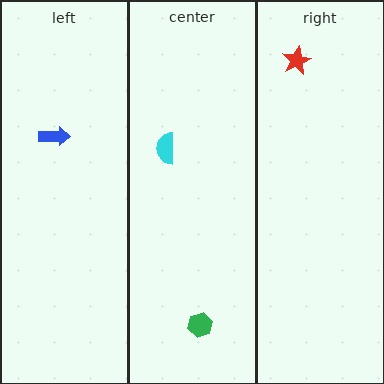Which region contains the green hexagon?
The center region.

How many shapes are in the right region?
1.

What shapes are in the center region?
The green hexagon, the cyan semicircle.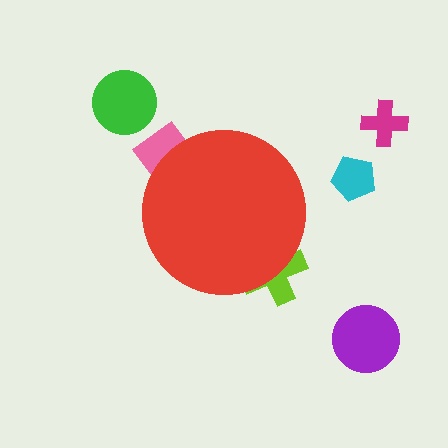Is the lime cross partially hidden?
Yes, the lime cross is partially hidden behind the red circle.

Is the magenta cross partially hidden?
No, the magenta cross is fully visible.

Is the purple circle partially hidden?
No, the purple circle is fully visible.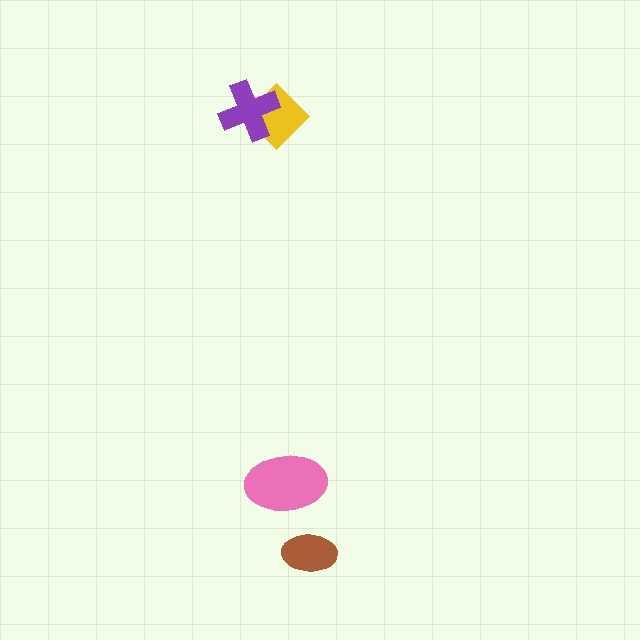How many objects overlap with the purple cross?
1 object overlaps with the purple cross.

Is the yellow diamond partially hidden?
Yes, it is partially covered by another shape.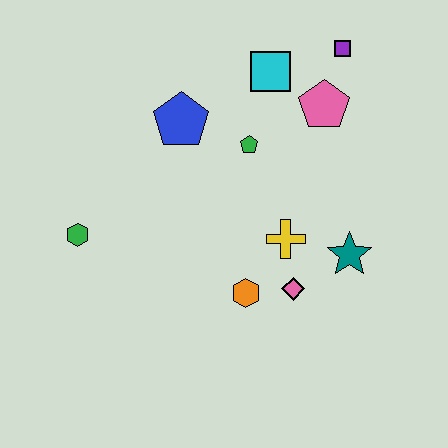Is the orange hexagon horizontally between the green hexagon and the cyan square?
Yes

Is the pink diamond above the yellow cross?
No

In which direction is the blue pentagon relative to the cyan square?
The blue pentagon is to the left of the cyan square.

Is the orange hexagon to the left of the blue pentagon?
No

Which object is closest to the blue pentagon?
The green pentagon is closest to the blue pentagon.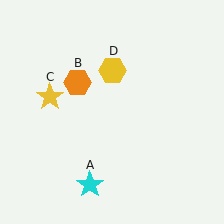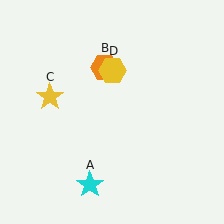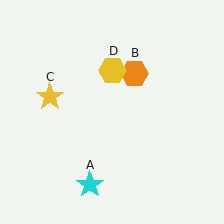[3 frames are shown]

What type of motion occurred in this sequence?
The orange hexagon (object B) rotated clockwise around the center of the scene.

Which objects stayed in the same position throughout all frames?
Cyan star (object A) and yellow star (object C) and yellow hexagon (object D) remained stationary.